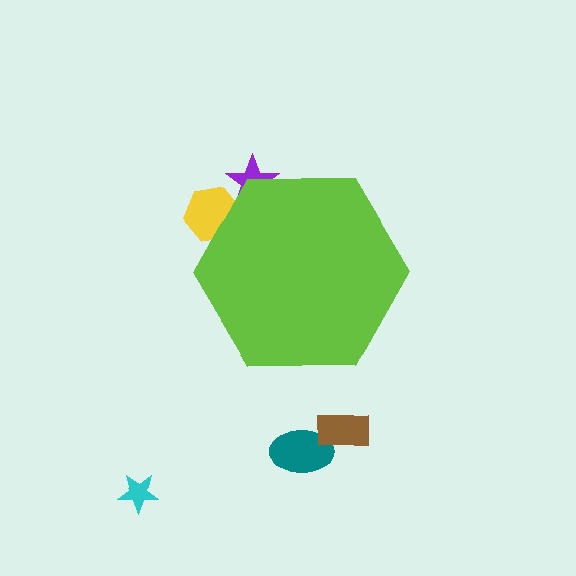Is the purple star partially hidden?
Yes, the purple star is partially hidden behind the lime hexagon.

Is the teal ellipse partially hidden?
No, the teal ellipse is fully visible.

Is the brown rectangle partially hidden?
No, the brown rectangle is fully visible.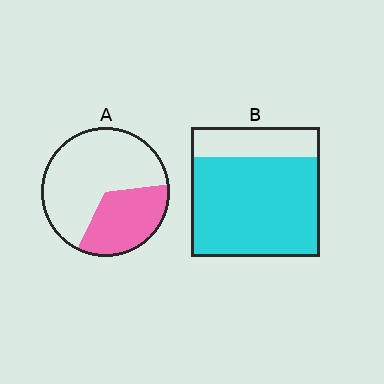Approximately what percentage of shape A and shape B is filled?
A is approximately 35% and B is approximately 75%.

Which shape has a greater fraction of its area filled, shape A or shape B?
Shape B.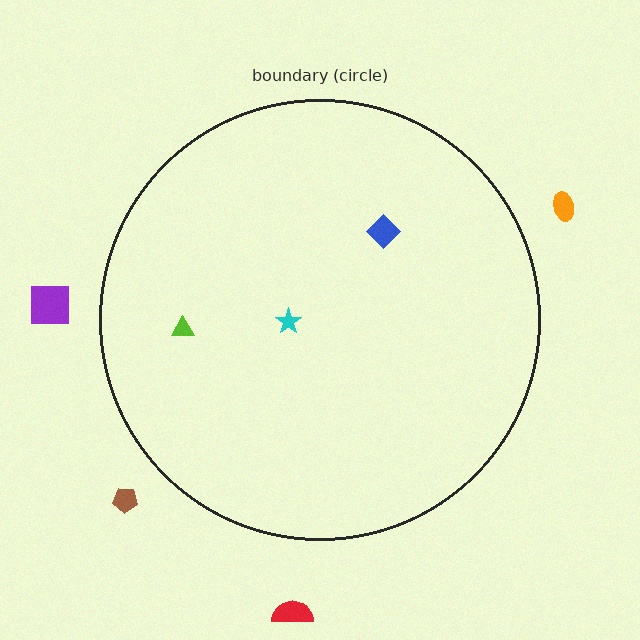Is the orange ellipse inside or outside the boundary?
Outside.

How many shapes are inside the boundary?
3 inside, 4 outside.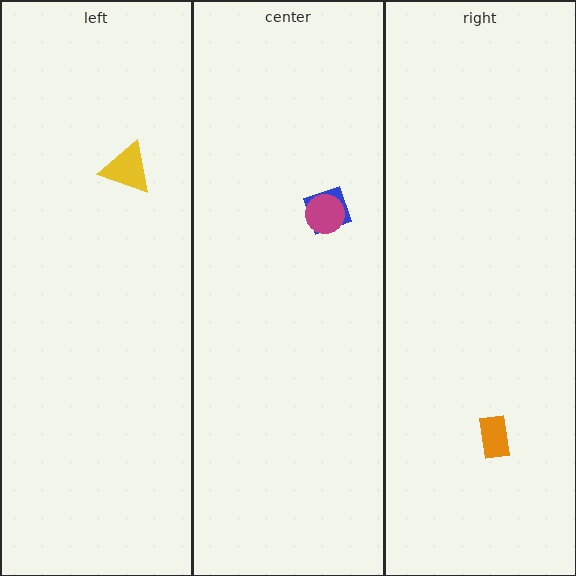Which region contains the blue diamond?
The center region.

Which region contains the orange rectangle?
The right region.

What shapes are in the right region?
The orange rectangle.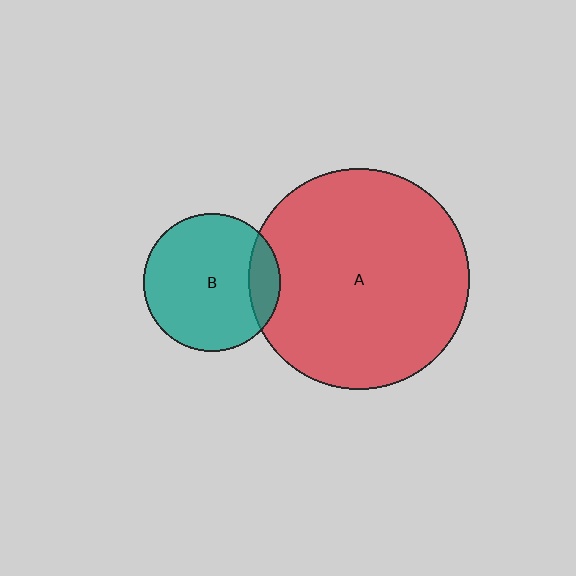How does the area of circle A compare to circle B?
Approximately 2.6 times.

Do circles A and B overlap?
Yes.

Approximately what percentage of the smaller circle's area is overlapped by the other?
Approximately 15%.